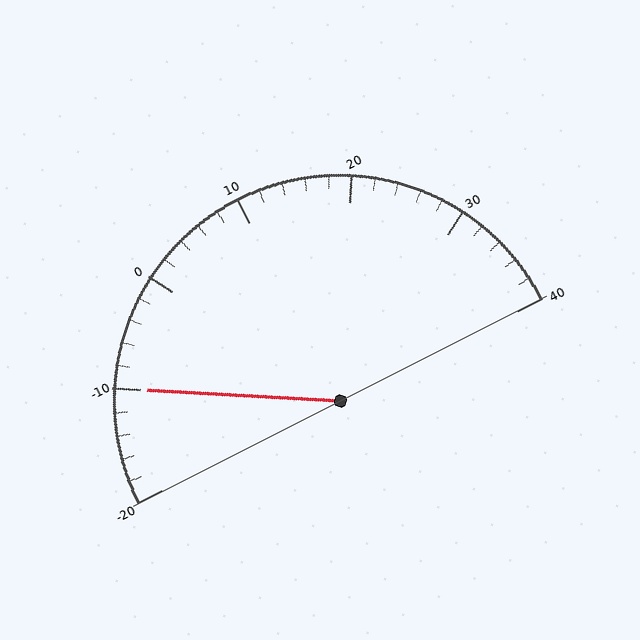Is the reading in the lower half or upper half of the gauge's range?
The reading is in the lower half of the range (-20 to 40).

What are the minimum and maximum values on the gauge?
The gauge ranges from -20 to 40.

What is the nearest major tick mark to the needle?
The nearest major tick mark is -10.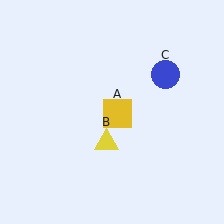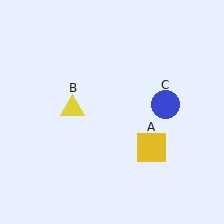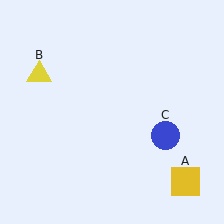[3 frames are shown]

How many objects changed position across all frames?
3 objects changed position: yellow square (object A), yellow triangle (object B), blue circle (object C).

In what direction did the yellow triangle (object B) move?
The yellow triangle (object B) moved up and to the left.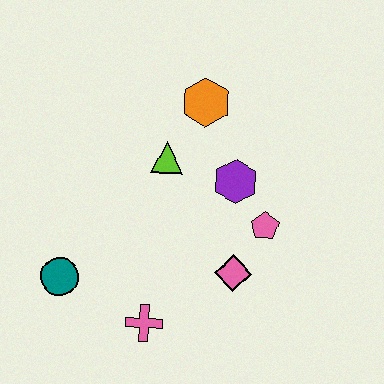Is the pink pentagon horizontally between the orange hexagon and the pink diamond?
No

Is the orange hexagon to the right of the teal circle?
Yes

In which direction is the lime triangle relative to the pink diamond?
The lime triangle is above the pink diamond.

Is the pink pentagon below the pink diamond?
No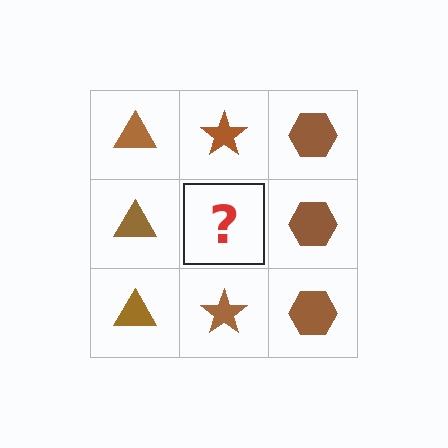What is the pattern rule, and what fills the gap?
The rule is that each column has a consistent shape. The gap should be filled with a brown star.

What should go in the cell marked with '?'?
The missing cell should contain a brown star.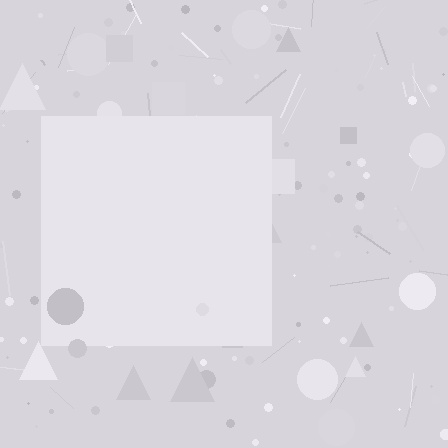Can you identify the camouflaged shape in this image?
The camouflaged shape is a square.